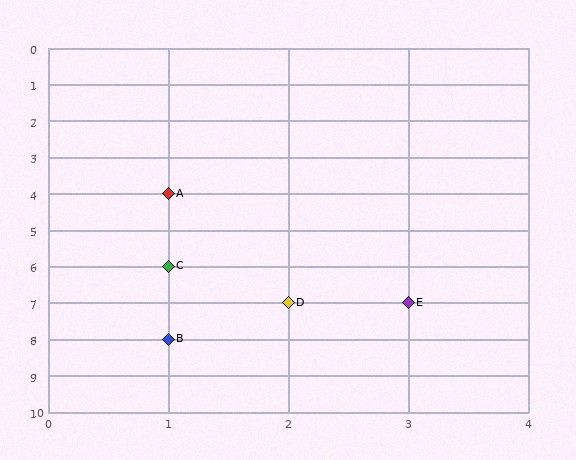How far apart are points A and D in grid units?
Points A and D are 1 column and 3 rows apart (about 3.2 grid units diagonally).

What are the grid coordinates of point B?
Point B is at grid coordinates (1, 8).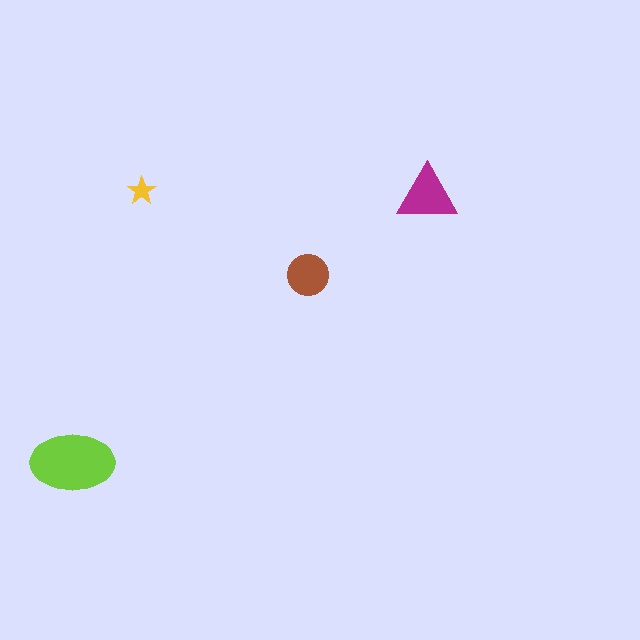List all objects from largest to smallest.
The lime ellipse, the magenta triangle, the brown circle, the yellow star.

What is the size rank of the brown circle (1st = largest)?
3rd.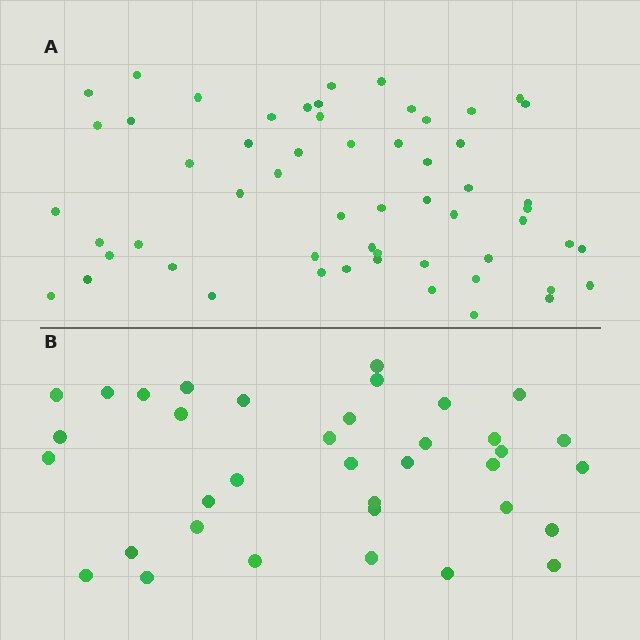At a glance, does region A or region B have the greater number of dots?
Region A (the top region) has more dots.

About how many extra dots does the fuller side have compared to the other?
Region A has approximately 20 more dots than region B.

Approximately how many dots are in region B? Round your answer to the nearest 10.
About 40 dots. (The exact count is 36, which rounds to 40.)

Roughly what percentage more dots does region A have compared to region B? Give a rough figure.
About 60% more.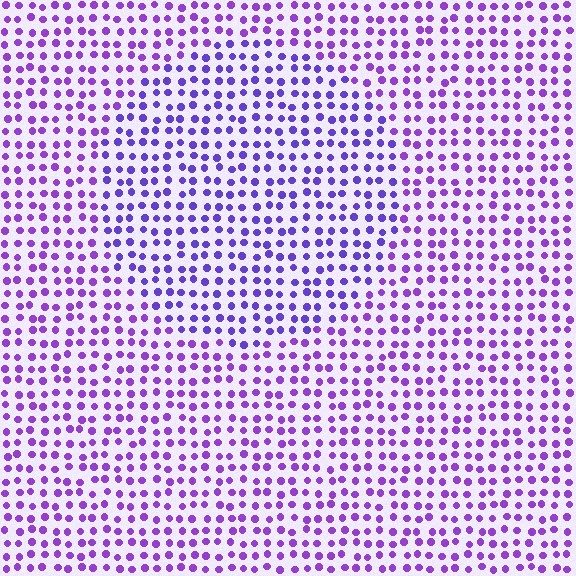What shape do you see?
I see a circle.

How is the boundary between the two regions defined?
The boundary is defined purely by a slight shift in hue (about 21 degrees). Spacing, size, and orientation are identical on both sides.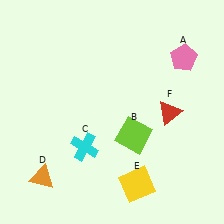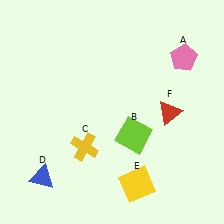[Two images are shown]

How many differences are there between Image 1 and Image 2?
There are 2 differences between the two images.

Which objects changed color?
C changed from cyan to yellow. D changed from orange to blue.